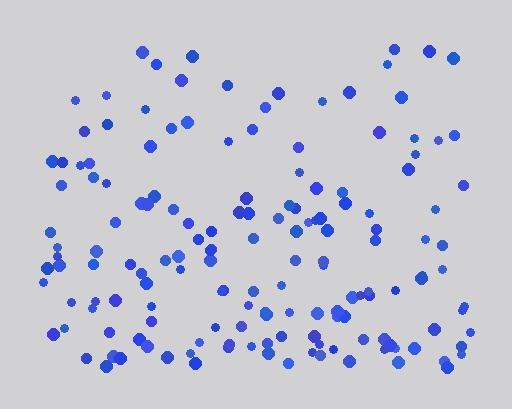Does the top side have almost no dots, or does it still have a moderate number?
Still a moderate number, just noticeably fewer than the bottom.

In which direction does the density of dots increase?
From top to bottom, with the bottom side densest.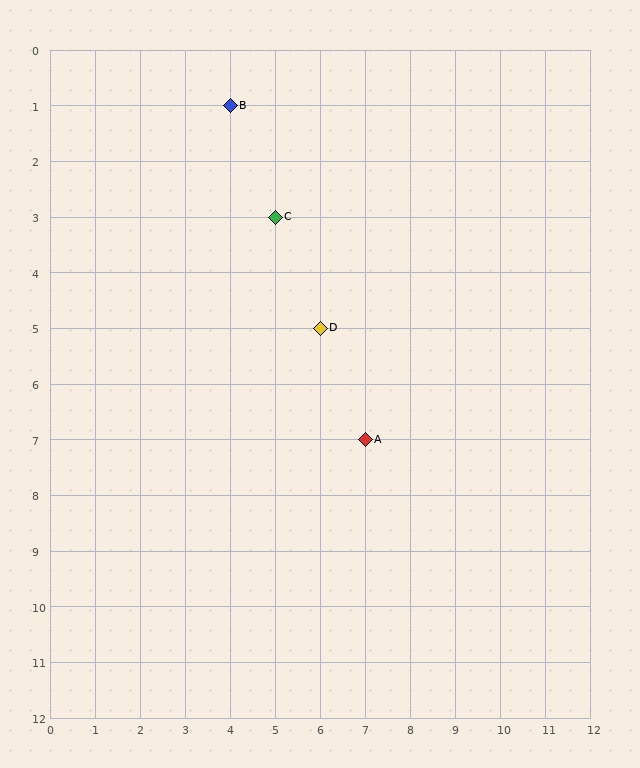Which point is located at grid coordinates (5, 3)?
Point C is at (5, 3).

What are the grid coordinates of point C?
Point C is at grid coordinates (5, 3).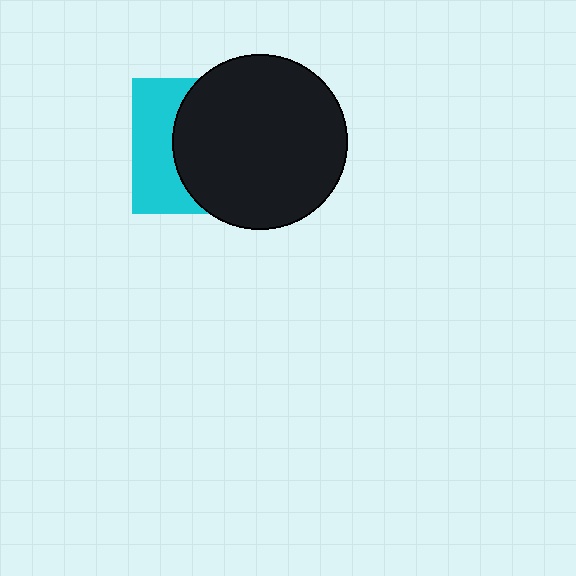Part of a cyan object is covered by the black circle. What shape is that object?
It is a square.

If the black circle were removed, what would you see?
You would see the complete cyan square.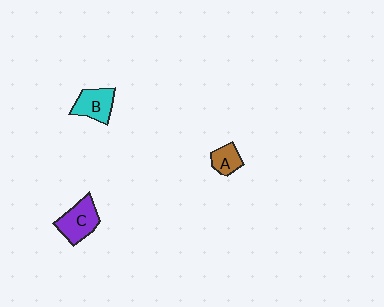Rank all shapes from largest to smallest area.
From largest to smallest: C (purple), B (cyan), A (brown).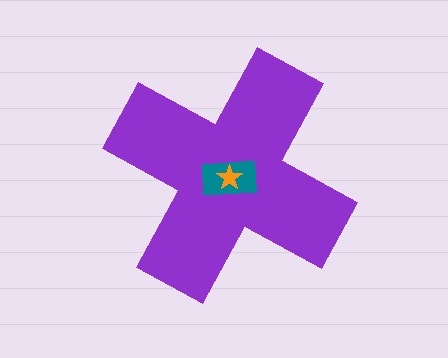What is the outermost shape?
The purple cross.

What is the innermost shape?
The orange star.